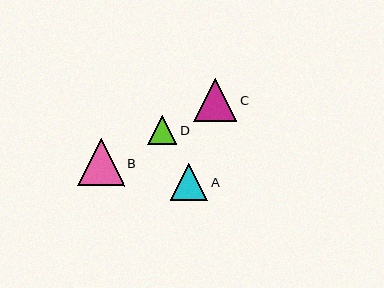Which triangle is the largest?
Triangle B is the largest with a size of approximately 47 pixels.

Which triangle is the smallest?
Triangle D is the smallest with a size of approximately 29 pixels.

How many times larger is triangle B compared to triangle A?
Triangle B is approximately 1.2 times the size of triangle A.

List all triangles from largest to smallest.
From largest to smallest: B, C, A, D.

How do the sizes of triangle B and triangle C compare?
Triangle B and triangle C are approximately the same size.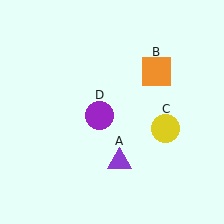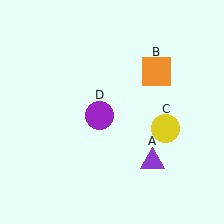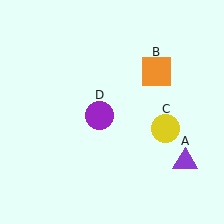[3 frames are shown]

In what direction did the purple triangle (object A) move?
The purple triangle (object A) moved right.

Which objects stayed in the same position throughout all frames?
Orange square (object B) and yellow circle (object C) and purple circle (object D) remained stationary.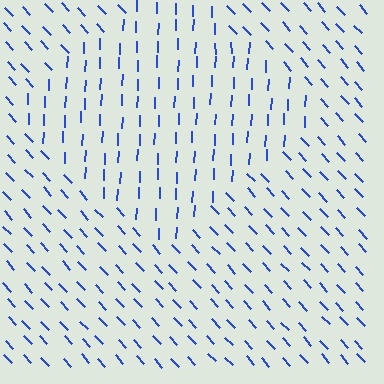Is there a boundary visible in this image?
Yes, there is a texture boundary formed by a change in line orientation.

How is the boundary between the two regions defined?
The boundary is defined purely by a change in line orientation (approximately 45 degrees difference). All lines are the same color and thickness.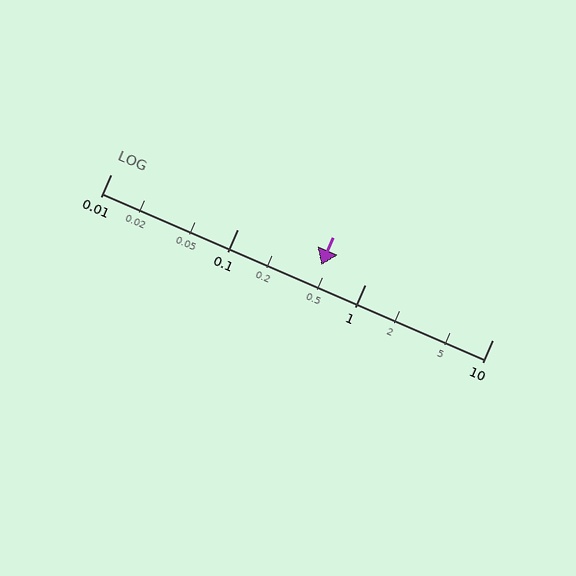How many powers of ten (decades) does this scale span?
The scale spans 3 decades, from 0.01 to 10.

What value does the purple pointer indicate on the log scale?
The pointer indicates approximately 0.45.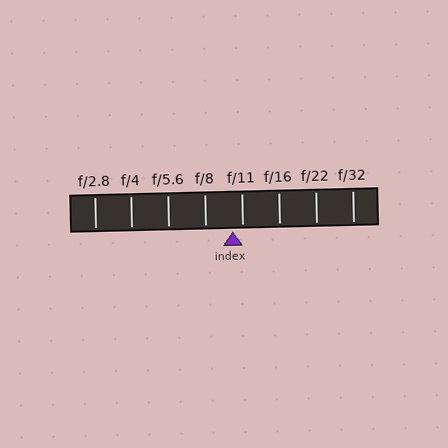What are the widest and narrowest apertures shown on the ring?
The widest aperture shown is f/2.8 and the narrowest is f/32.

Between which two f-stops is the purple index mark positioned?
The index mark is between f/8 and f/11.